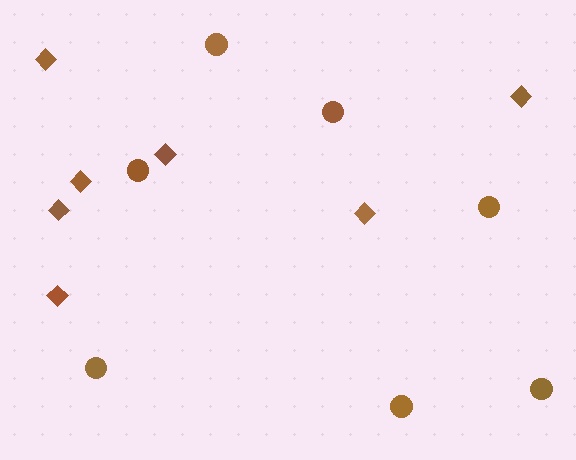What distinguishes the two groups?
There are 2 groups: one group of circles (7) and one group of diamonds (7).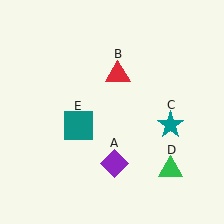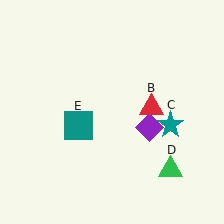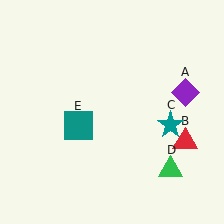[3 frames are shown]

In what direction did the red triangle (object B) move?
The red triangle (object B) moved down and to the right.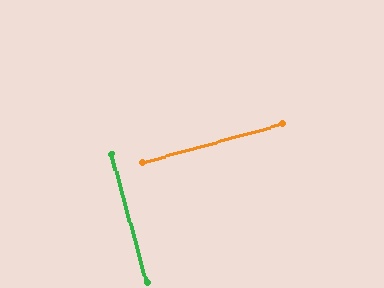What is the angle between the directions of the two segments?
Approximately 90 degrees.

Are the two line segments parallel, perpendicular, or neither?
Perpendicular — they meet at approximately 90°.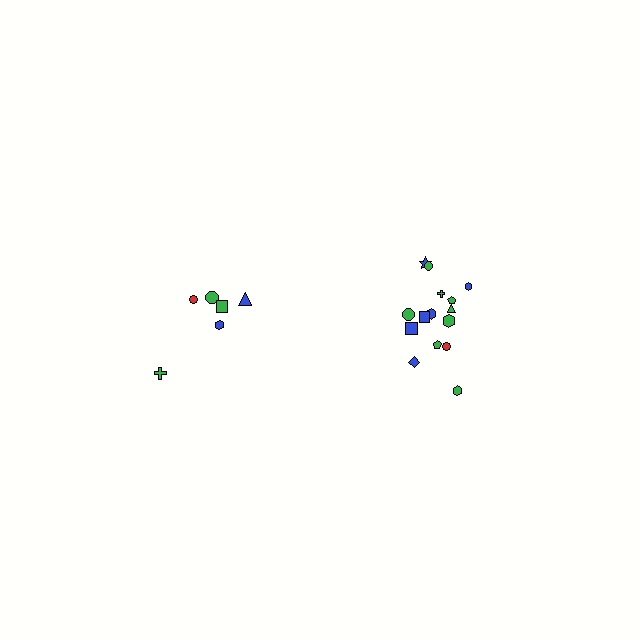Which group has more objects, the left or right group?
The right group.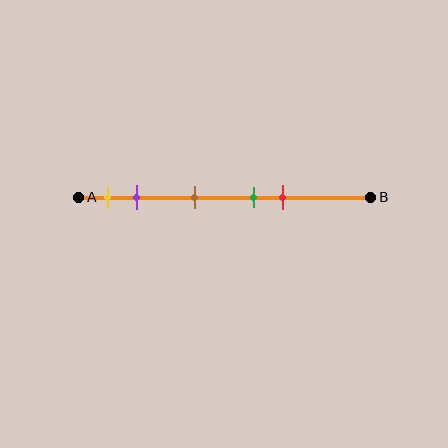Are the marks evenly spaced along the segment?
No, the marks are not evenly spaced.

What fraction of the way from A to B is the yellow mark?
The yellow mark is approximately 10% (0.1) of the way from A to B.